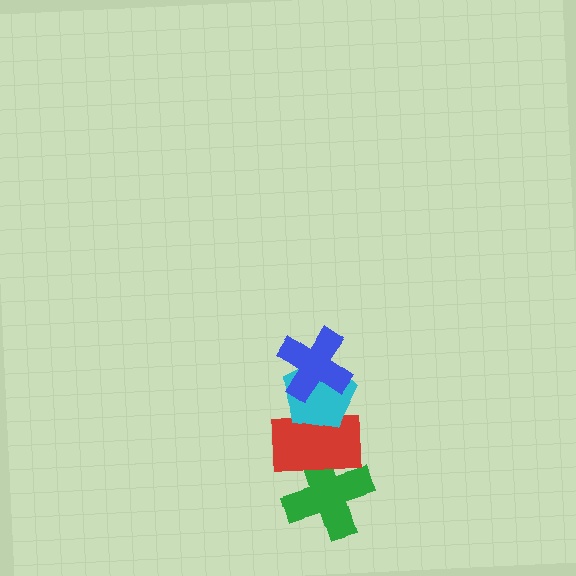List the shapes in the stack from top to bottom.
From top to bottom: the blue cross, the cyan pentagon, the red rectangle, the green cross.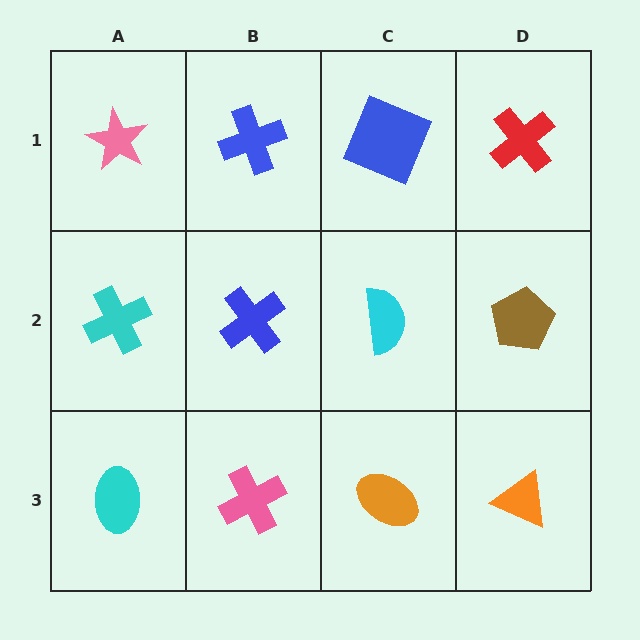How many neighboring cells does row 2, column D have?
3.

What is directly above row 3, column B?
A blue cross.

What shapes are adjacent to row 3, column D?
A brown pentagon (row 2, column D), an orange ellipse (row 3, column C).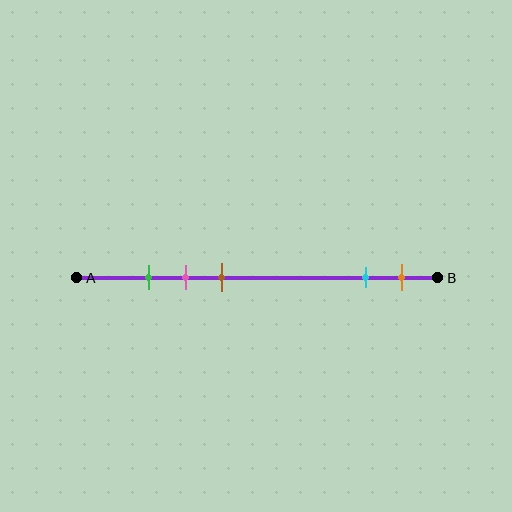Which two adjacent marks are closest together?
The green and pink marks are the closest adjacent pair.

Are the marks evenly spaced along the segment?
No, the marks are not evenly spaced.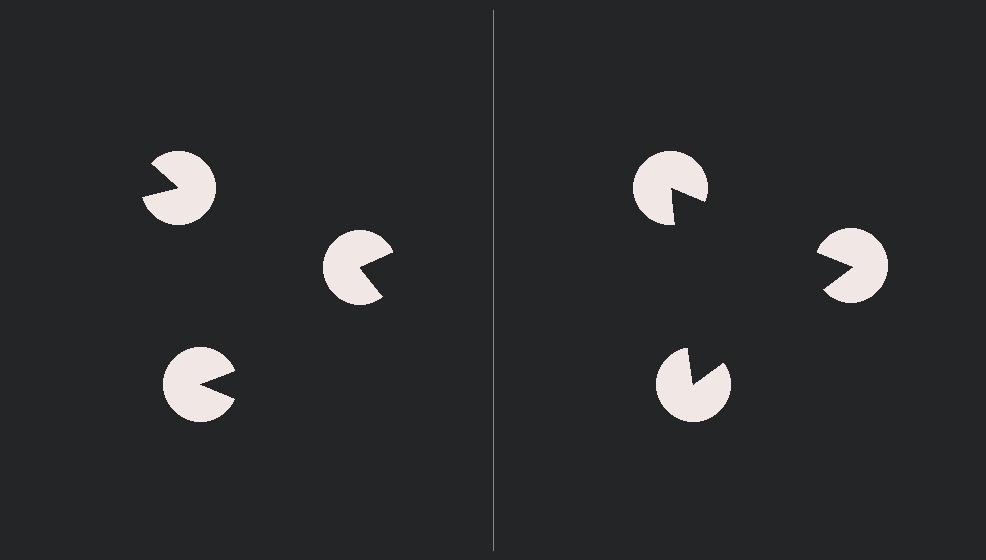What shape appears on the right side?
An illusory triangle.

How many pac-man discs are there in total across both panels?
6 — 3 on each side.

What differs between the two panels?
The pac-man discs are positioned identically on both sides; only the wedge orientations differ. On the right they align to a triangle; on the left they are misaligned.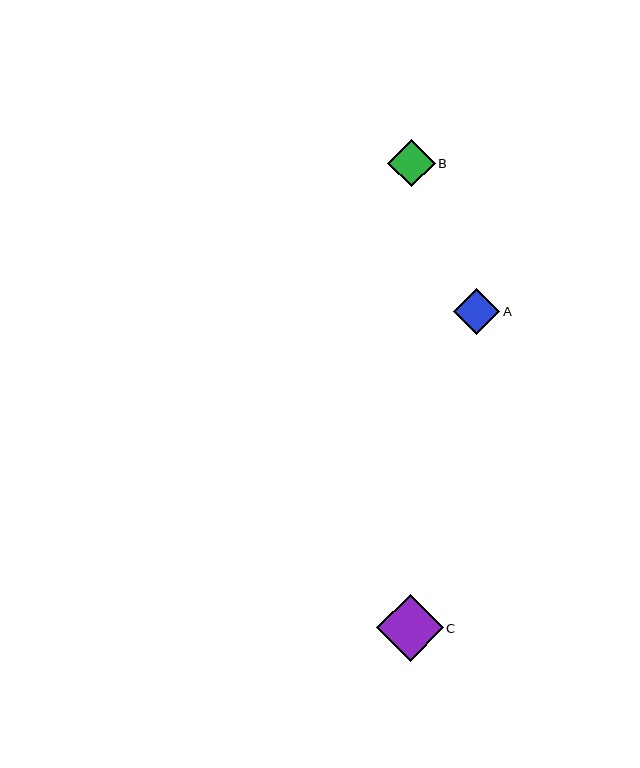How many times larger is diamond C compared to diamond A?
Diamond C is approximately 1.5 times the size of diamond A.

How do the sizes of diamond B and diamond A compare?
Diamond B and diamond A are approximately the same size.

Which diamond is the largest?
Diamond C is the largest with a size of approximately 67 pixels.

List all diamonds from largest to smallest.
From largest to smallest: C, B, A.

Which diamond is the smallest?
Diamond A is the smallest with a size of approximately 46 pixels.